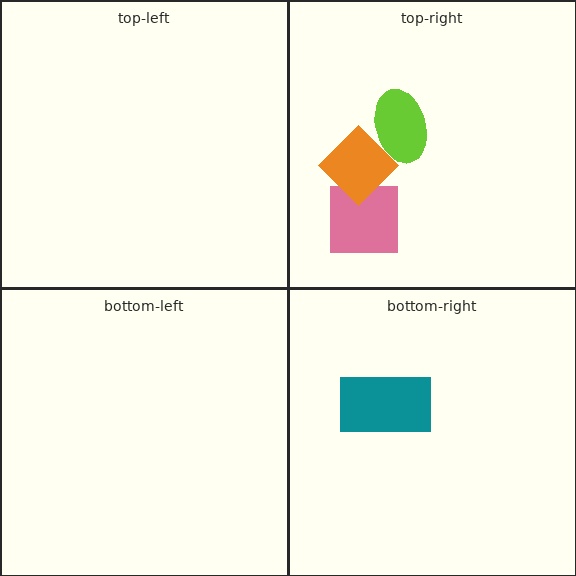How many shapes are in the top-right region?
3.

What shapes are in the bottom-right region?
The teal rectangle.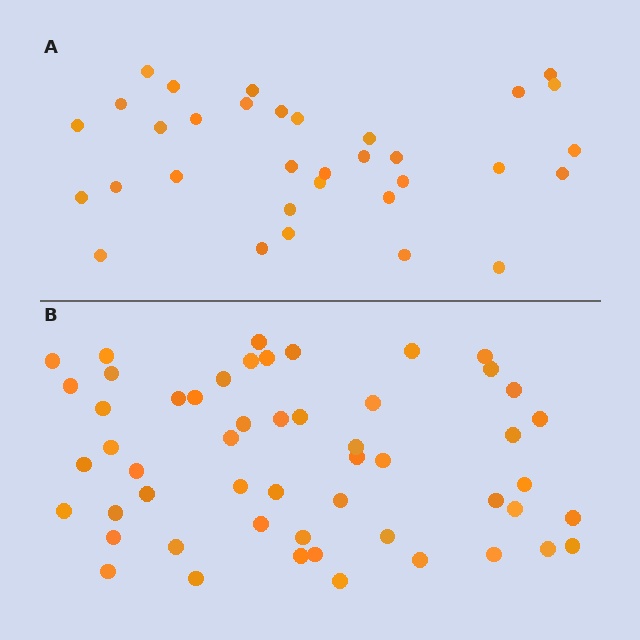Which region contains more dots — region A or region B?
Region B (the bottom region) has more dots.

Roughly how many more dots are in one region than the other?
Region B has approximately 20 more dots than region A.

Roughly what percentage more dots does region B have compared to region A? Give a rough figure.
About 60% more.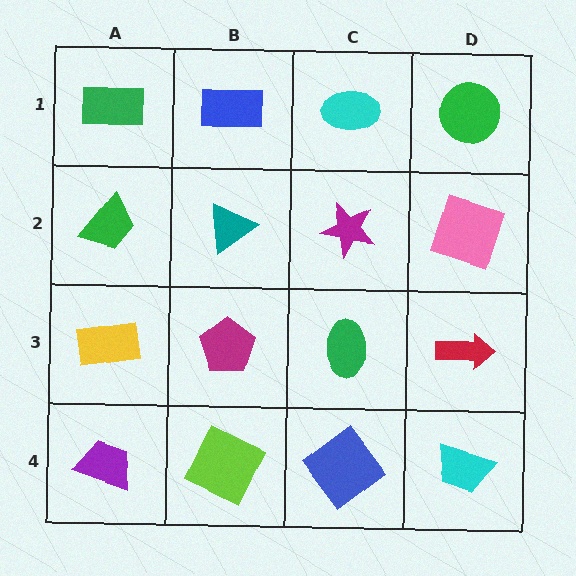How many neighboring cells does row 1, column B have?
3.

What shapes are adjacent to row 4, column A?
A yellow rectangle (row 3, column A), a lime square (row 4, column B).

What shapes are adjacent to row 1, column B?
A teal triangle (row 2, column B), a green rectangle (row 1, column A), a cyan ellipse (row 1, column C).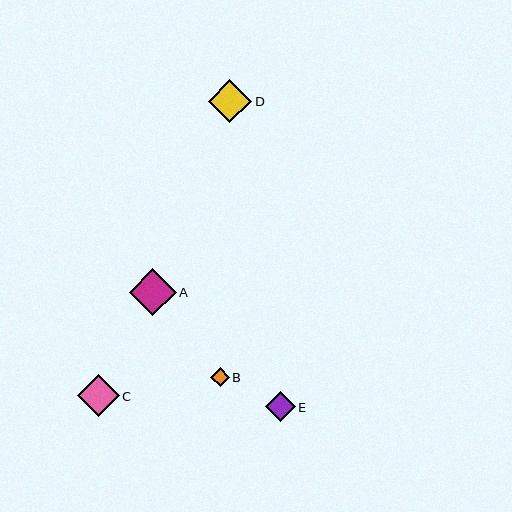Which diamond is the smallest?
Diamond B is the smallest with a size of approximately 19 pixels.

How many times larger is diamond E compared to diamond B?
Diamond E is approximately 1.6 times the size of diamond B.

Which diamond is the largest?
Diamond A is the largest with a size of approximately 47 pixels.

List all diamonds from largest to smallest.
From largest to smallest: A, D, C, E, B.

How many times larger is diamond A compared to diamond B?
Diamond A is approximately 2.5 times the size of diamond B.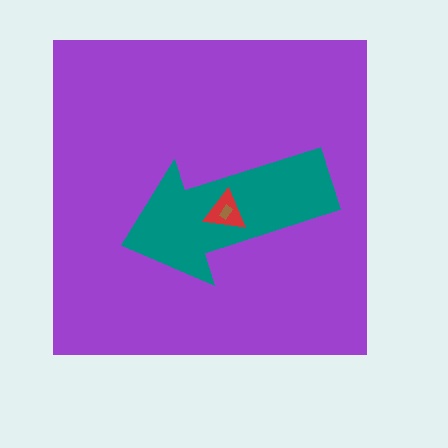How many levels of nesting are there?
4.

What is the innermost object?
The brown rectangle.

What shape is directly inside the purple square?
The teal arrow.